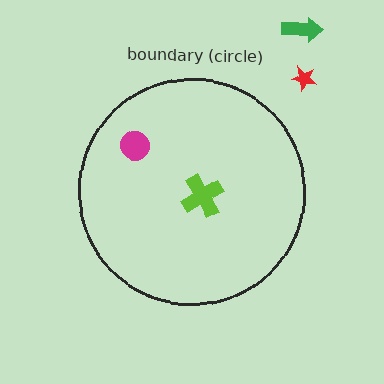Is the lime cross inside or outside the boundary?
Inside.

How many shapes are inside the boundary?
2 inside, 2 outside.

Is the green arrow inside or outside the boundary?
Outside.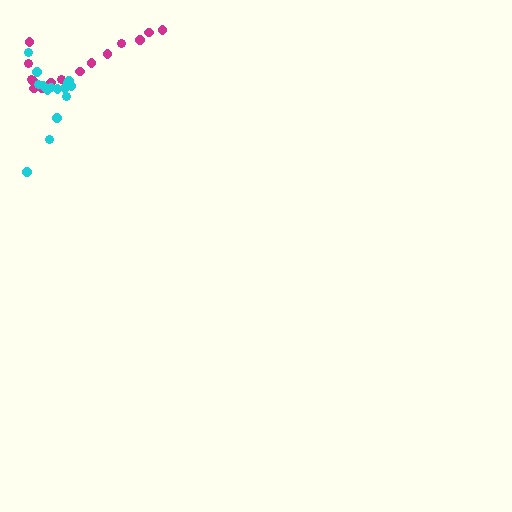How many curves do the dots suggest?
There are 2 distinct paths.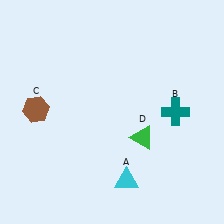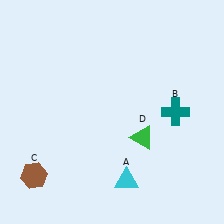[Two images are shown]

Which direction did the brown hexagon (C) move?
The brown hexagon (C) moved down.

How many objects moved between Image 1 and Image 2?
1 object moved between the two images.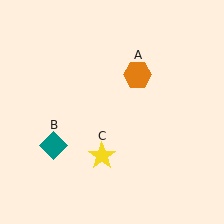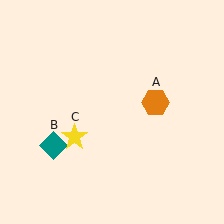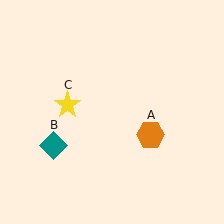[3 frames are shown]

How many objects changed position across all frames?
2 objects changed position: orange hexagon (object A), yellow star (object C).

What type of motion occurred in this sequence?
The orange hexagon (object A), yellow star (object C) rotated clockwise around the center of the scene.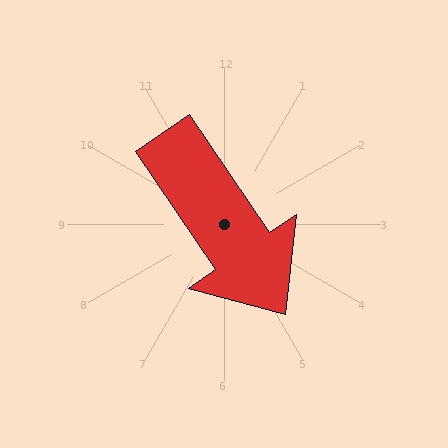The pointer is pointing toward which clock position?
Roughly 5 o'clock.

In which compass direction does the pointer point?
Southeast.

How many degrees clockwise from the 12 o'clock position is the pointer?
Approximately 146 degrees.